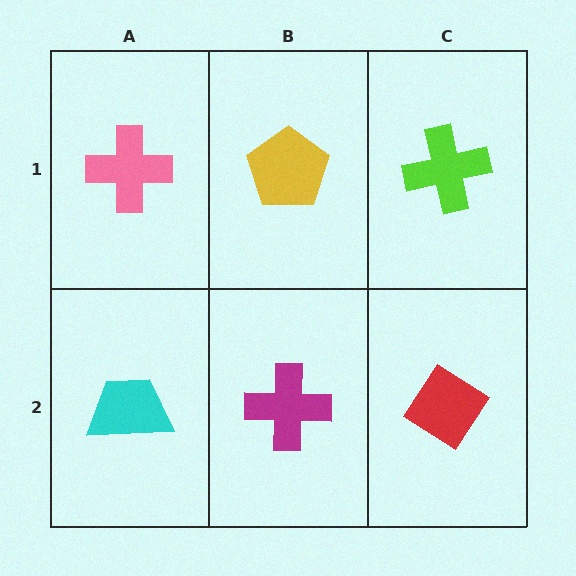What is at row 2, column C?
A red diamond.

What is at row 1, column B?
A yellow pentagon.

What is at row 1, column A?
A pink cross.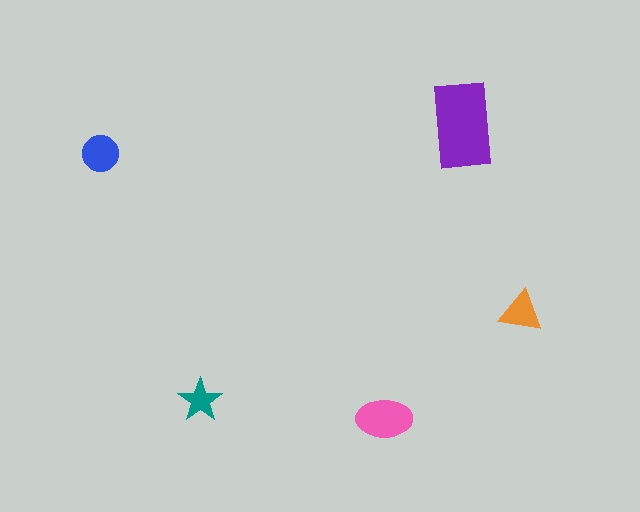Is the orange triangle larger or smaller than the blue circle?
Smaller.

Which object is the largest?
The purple rectangle.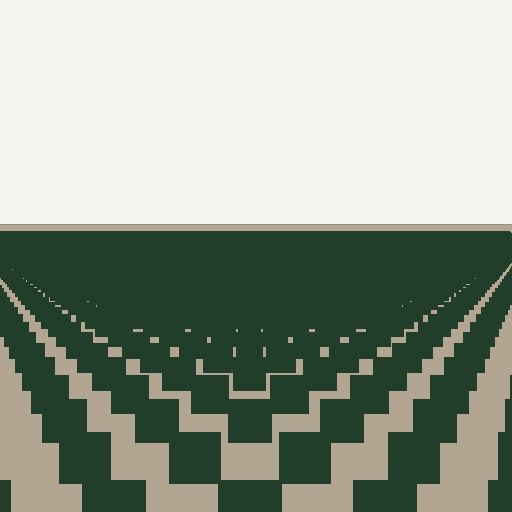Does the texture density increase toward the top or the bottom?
Density increases toward the top.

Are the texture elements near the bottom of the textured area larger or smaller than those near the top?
Larger. Near the bottom, elements are closer to the viewer and appear at a bigger on-screen size.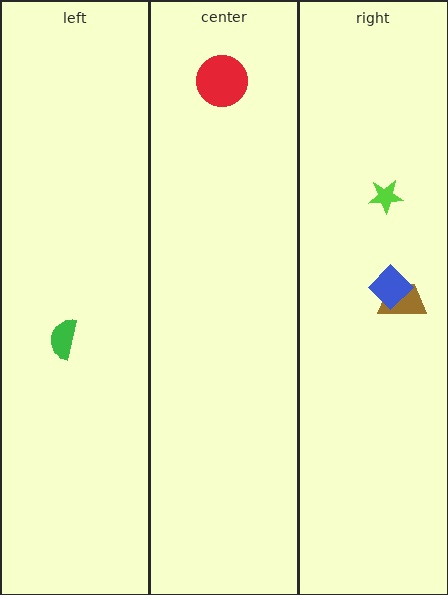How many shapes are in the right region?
3.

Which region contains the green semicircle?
The left region.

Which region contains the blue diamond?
The right region.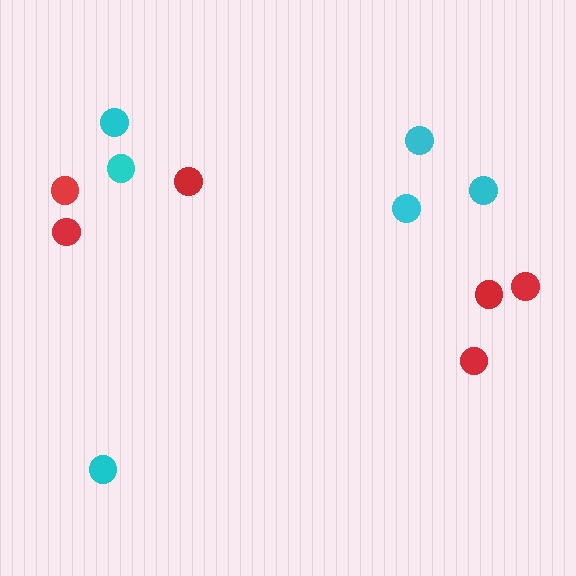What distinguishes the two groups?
There are 2 groups: one group of cyan circles (6) and one group of red circles (6).